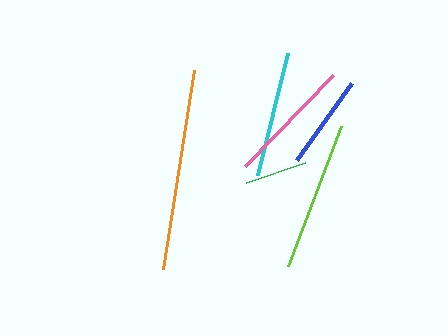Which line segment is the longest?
The orange line is the longest at approximately 202 pixels.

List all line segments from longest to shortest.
From longest to shortest: orange, lime, pink, cyan, blue, green.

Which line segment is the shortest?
The green line is the shortest at approximately 62 pixels.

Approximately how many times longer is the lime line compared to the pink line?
The lime line is approximately 1.2 times the length of the pink line.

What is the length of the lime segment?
The lime segment is approximately 149 pixels long.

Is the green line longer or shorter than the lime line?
The lime line is longer than the green line.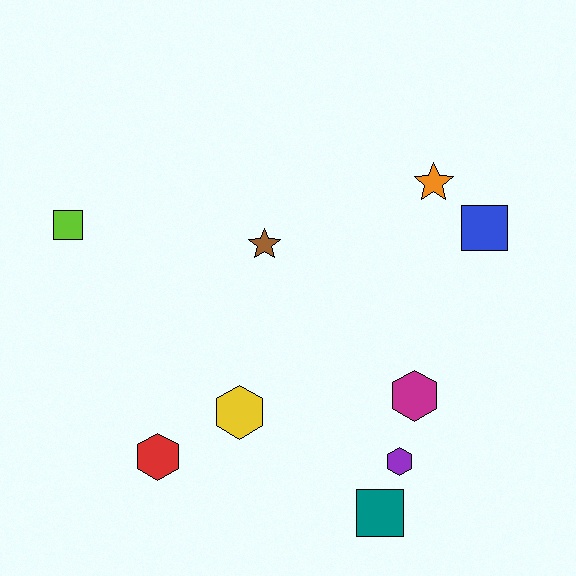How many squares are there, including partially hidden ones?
There are 3 squares.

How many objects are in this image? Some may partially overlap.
There are 9 objects.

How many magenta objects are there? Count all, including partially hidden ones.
There is 1 magenta object.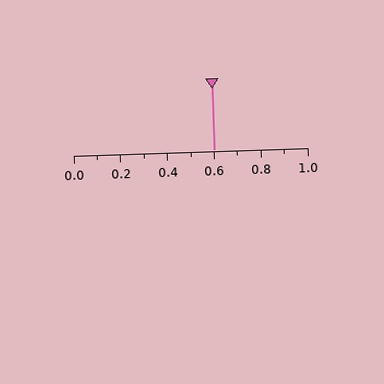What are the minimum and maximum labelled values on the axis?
The axis runs from 0.0 to 1.0.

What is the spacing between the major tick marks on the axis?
The major ticks are spaced 0.2 apart.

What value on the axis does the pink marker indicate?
The marker indicates approximately 0.6.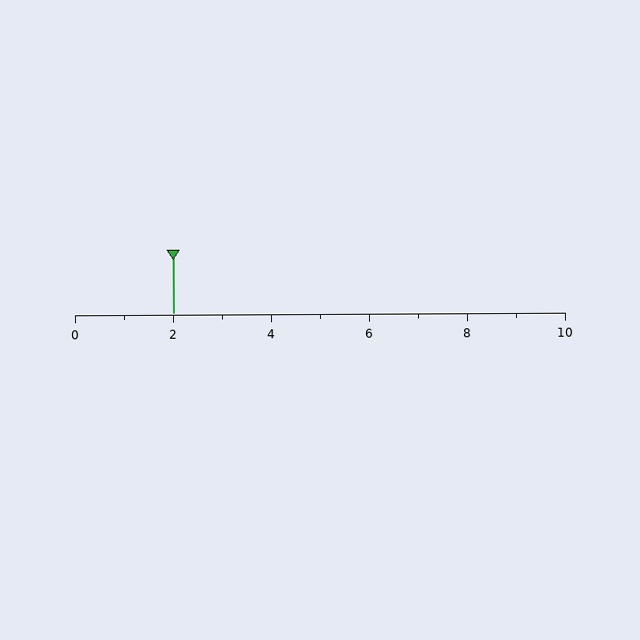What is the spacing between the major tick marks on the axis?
The major ticks are spaced 2 apart.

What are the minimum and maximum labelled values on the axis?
The axis runs from 0 to 10.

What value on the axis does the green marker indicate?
The marker indicates approximately 2.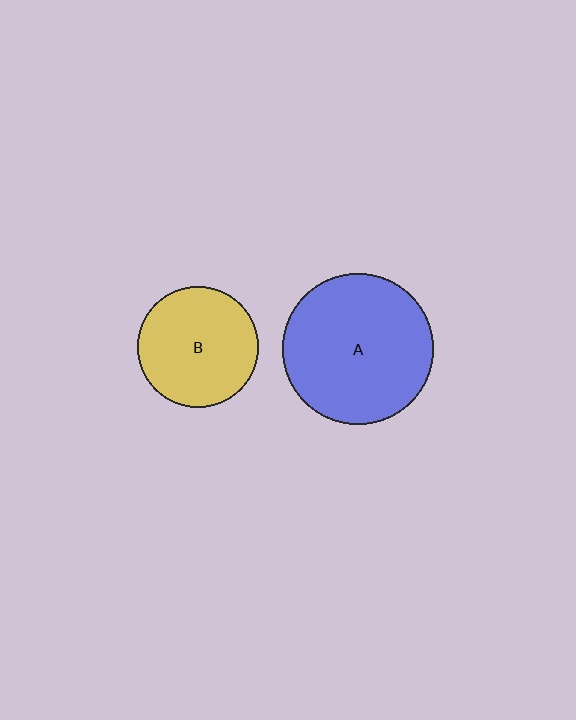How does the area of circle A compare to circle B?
Approximately 1.5 times.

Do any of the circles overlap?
No, none of the circles overlap.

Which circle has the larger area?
Circle A (blue).